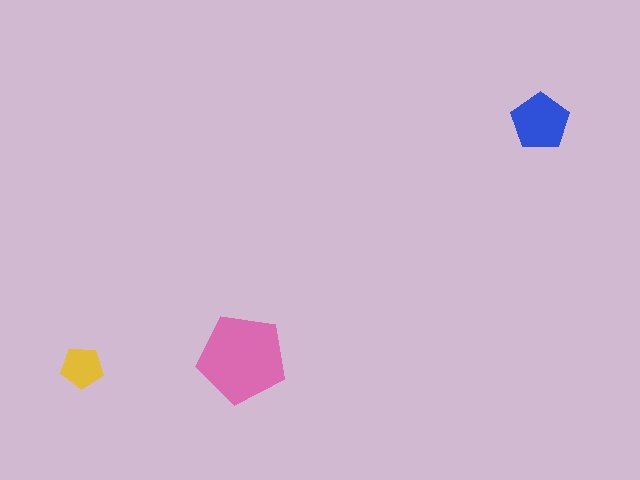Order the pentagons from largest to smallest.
the pink one, the blue one, the yellow one.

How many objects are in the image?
There are 3 objects in the image.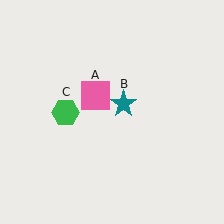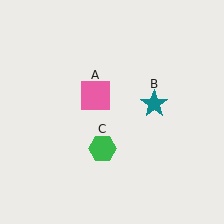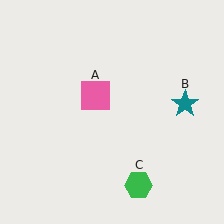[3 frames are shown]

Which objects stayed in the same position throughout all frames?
Pink square (object A) remained stationary.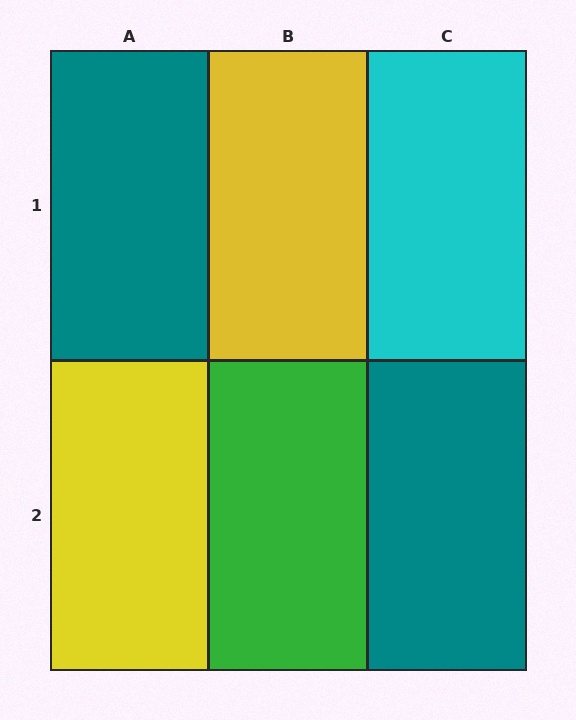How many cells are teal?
2 cells are teal.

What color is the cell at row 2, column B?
Green.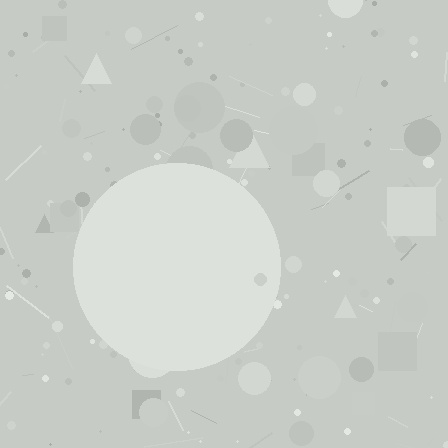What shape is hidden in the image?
A circle is hidden in the image.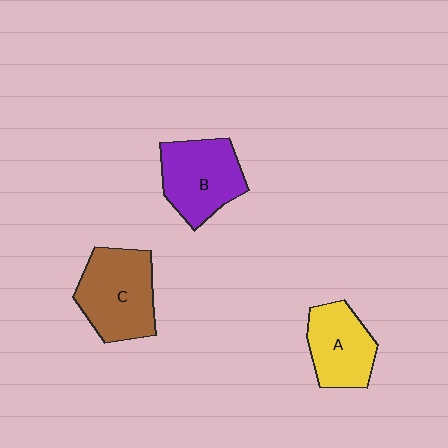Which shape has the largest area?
Shape C (brown).